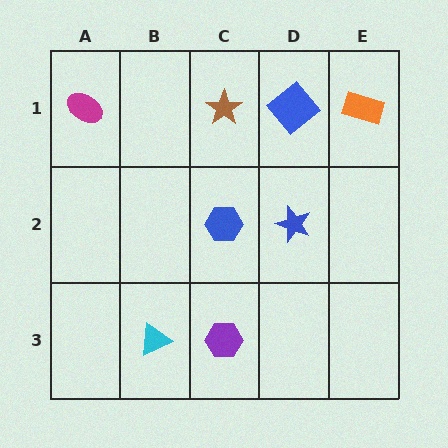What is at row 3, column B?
A cyan triangle.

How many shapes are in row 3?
2 shapes.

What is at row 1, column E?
An orange rectangle.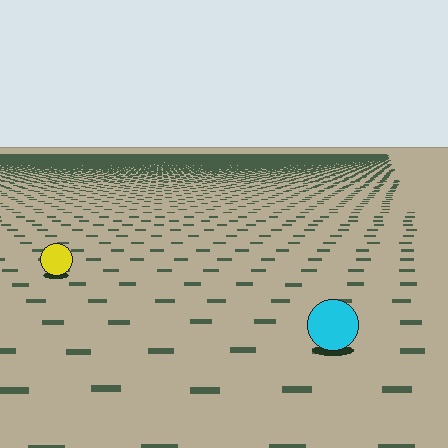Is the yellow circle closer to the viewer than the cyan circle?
No. The cyan circle is closer — you can tell from the texture gradient: the ground texture is coarser near it.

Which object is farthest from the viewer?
The yellow circle is farthest from the viewer. It appears smaller and the ground texture around it is denser.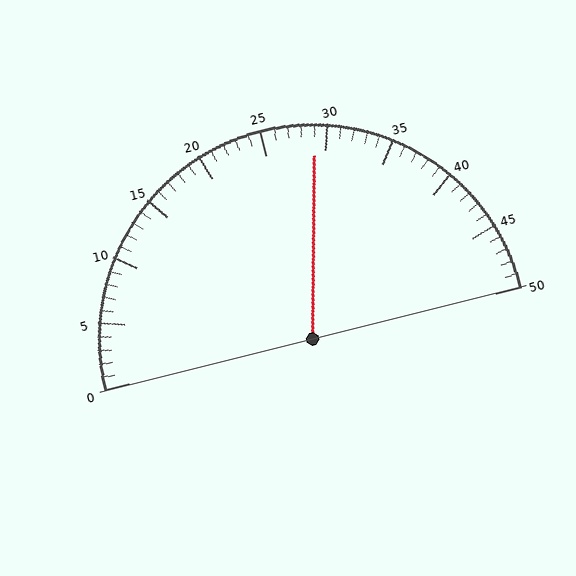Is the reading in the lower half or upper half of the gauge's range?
The reading is in the upper half of the range (0 to 50).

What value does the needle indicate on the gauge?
The needle indicates approximately 29.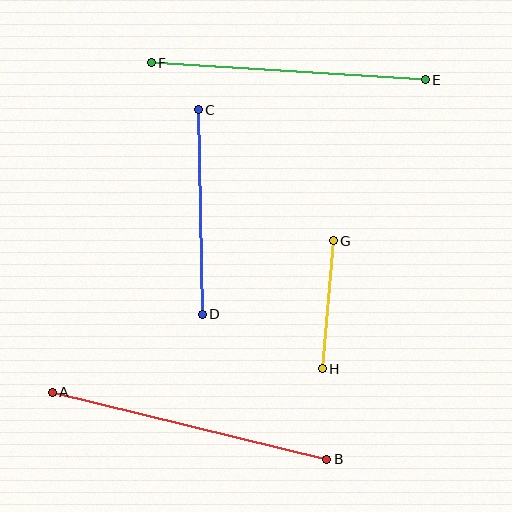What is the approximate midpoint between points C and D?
The midpoint is at approximately (200, 212) pixels.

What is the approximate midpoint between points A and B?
The midpoint is at approximately (189, 426) pixels.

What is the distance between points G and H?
The distance is approximately 128 pixels.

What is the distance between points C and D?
The distance is approximately 204 pixels.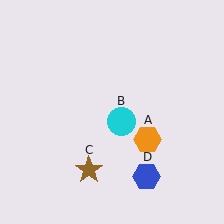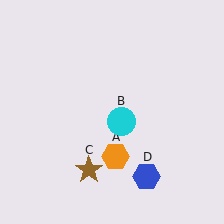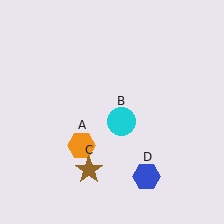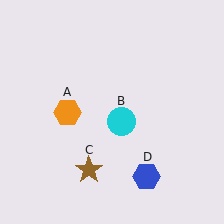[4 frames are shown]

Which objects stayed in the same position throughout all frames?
Cyan circle (object B) and brown star (object C) and blue hexagon (object D) remained stationary.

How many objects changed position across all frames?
1 object changed position: orange hexagon (object A).